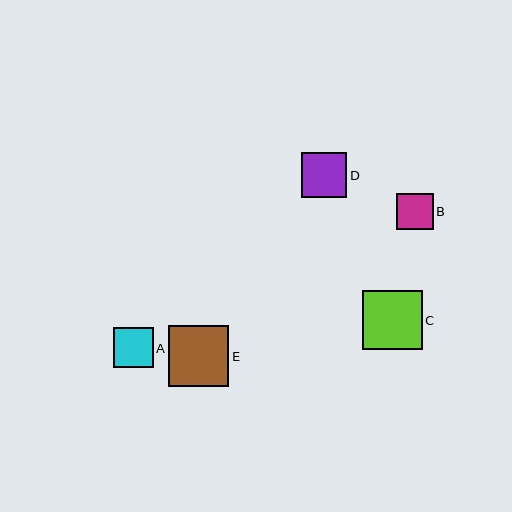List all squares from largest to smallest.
From largest to smallest: E, C, D, A, B.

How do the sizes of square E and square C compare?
Square E and square C are approximately the same size.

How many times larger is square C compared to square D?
Square C is approximately 1.3 times the size of square D.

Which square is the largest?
Square E is the largest with a size of approximately 60 pixels.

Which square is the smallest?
Square B is the smallest with a size of approximately 36 pixels.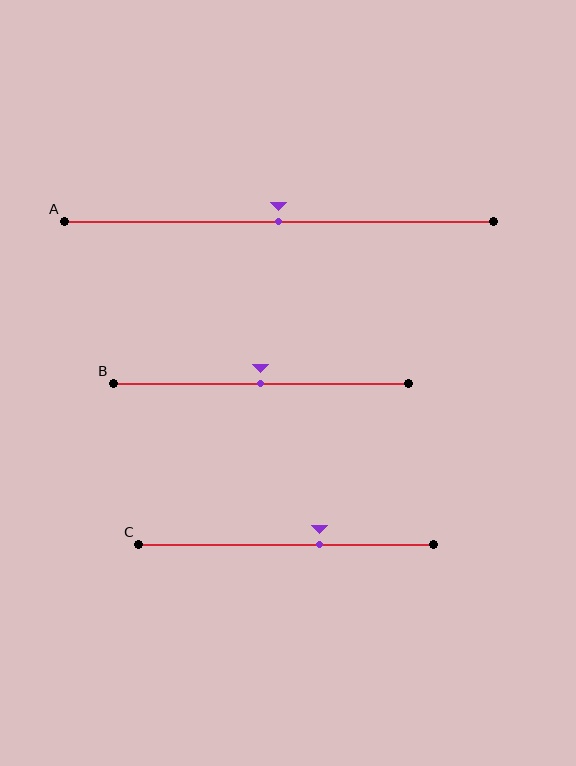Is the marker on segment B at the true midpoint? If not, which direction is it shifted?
Yes, the marker on segment B is at the true midpoint.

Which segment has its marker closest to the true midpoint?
Segment A has its marker closest to the true midpoint.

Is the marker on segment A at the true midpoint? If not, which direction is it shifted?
Yes, the marker on segment A is at the true midpoint.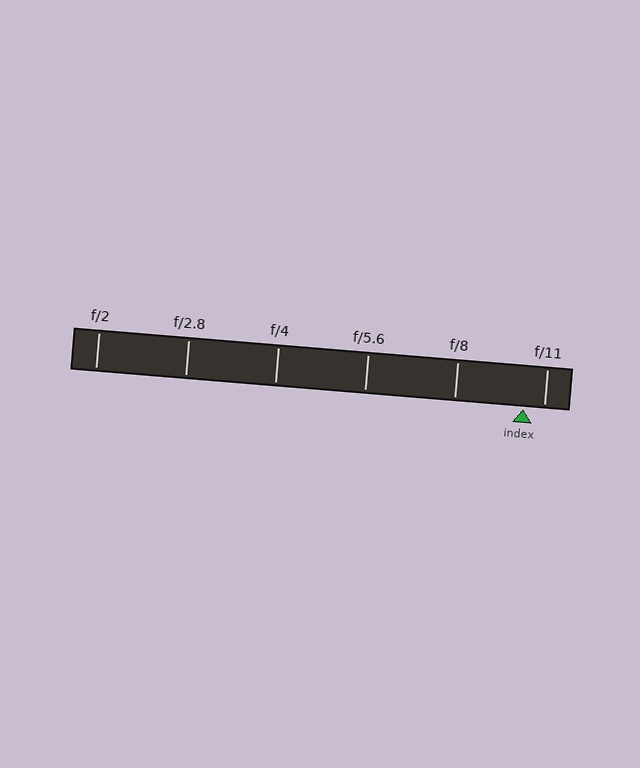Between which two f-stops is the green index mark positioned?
The index mark is between f/8 and f/11.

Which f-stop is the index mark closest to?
The index mark is closest to f/11.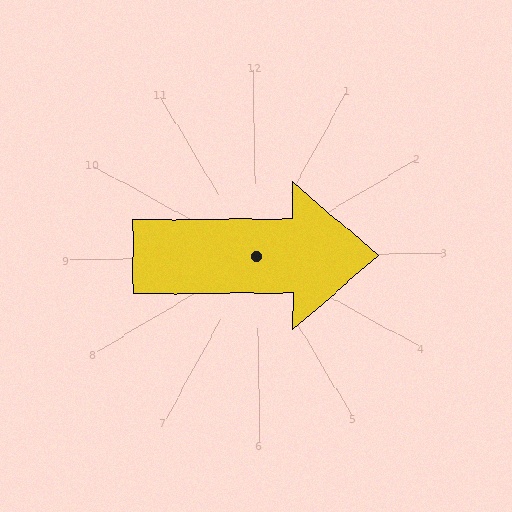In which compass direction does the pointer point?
East.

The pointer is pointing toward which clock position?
Roughly 3 o'clock.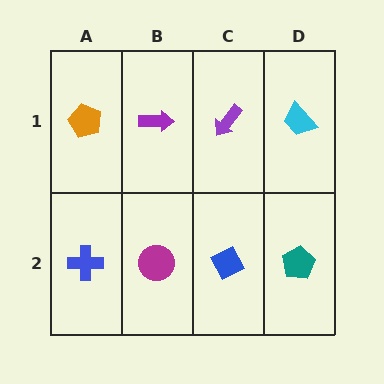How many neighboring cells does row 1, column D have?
2.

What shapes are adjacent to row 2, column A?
An orange pentagon (row 1, column A), a magenta circle (row 2, column B).